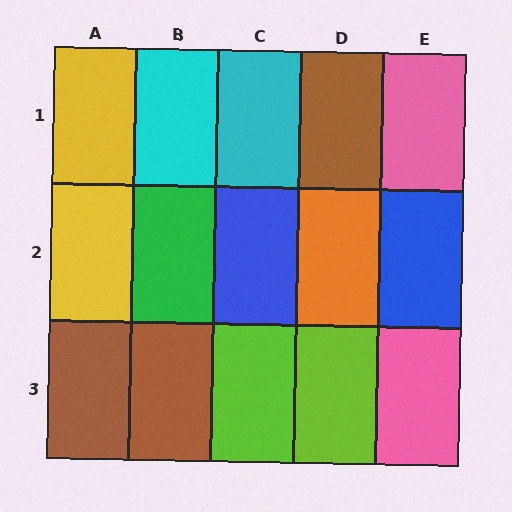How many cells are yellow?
2 cells are yellow.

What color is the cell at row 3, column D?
Lime.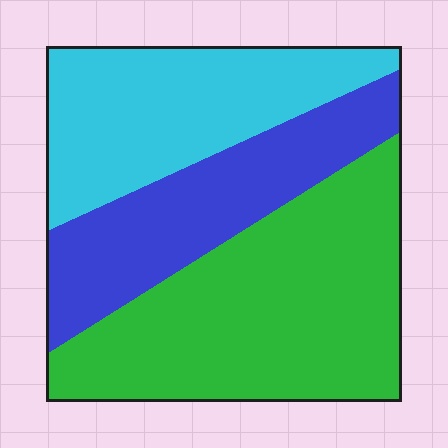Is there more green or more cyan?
Green.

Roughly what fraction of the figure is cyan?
Cyan covers about 30% of the figure.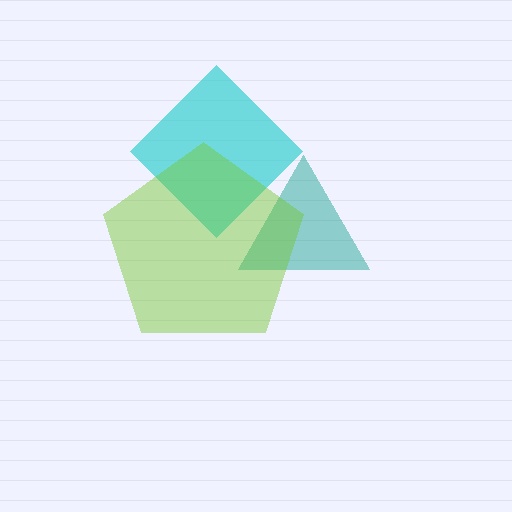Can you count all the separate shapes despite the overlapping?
Yes, there are 3 separate shapes.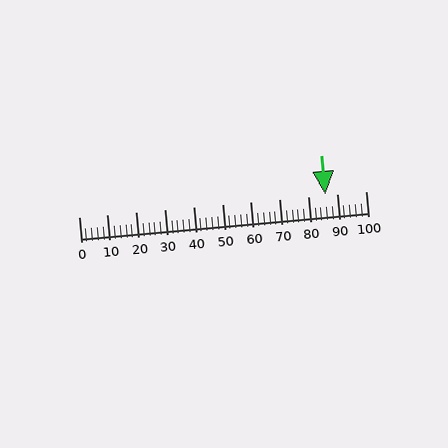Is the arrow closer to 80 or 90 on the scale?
The arrow is closer to 90.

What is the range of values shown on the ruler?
The ruler shows values from 0 to 100.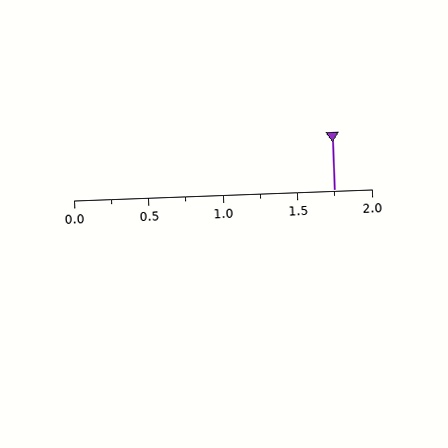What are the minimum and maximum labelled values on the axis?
The axis runs from 0.0 to 2.0.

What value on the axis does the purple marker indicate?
The marker indicates approximately 1.75.